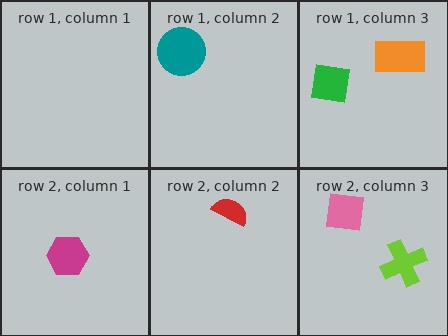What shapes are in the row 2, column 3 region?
The pink square, the lime cross.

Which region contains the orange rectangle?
The row 1, column 3 region.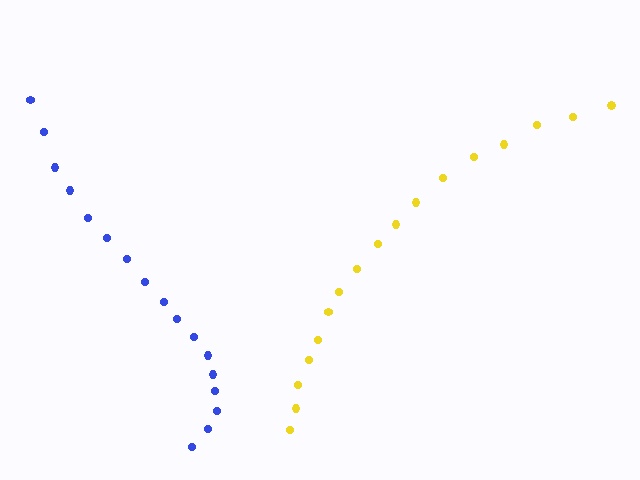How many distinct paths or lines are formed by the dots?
There are 2 distinct paths.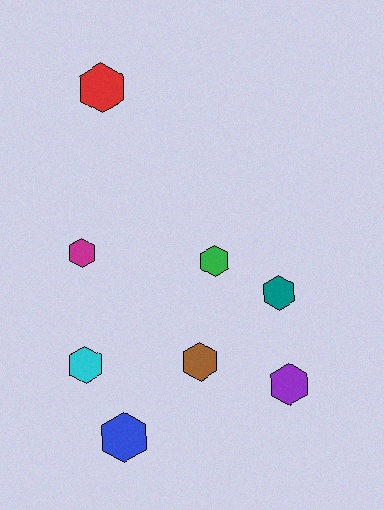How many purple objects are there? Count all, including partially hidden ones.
There is 1 purple object.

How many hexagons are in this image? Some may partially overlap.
There are 8 hexagons.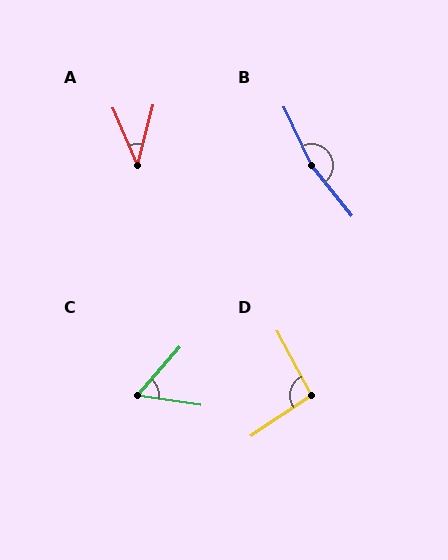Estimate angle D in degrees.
Approximately 96 degrees.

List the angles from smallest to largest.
A (37°), C (57°), D (96°), B (166°).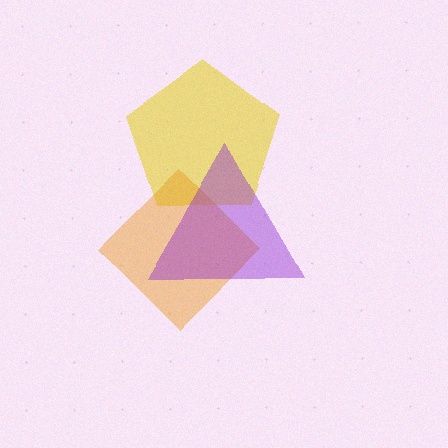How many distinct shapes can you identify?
There are 3 distinct shapes: a yellow pentagon, an orange diamond, a purple triangle.